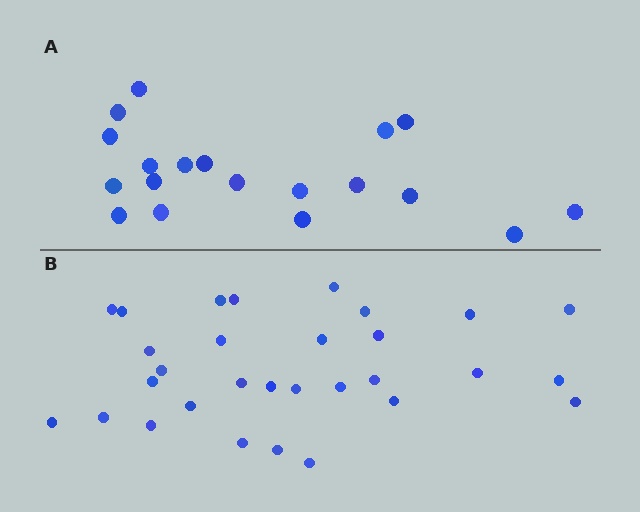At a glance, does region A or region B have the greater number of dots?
Region B (the bottom region) has more dots.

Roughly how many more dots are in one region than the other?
Region B has roughly 12 or so more dots than region A.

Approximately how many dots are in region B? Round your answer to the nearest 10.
About 30 dots.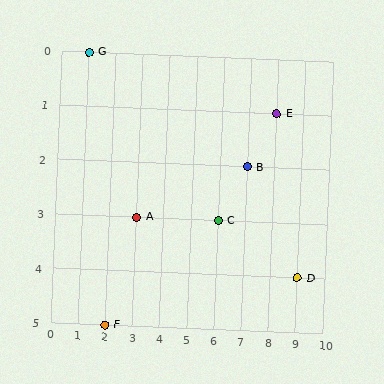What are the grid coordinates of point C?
Point C is at grid coordinates (6, 3).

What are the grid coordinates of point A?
Point A is at grid coordinates (3, 3).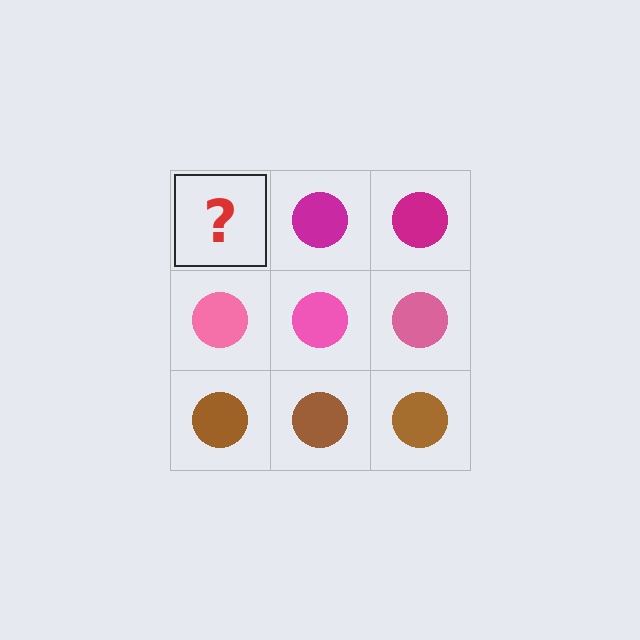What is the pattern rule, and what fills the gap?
The rule is that each row has a consistent color. The gap should be filled with a magenta circle.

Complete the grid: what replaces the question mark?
The question mark should be replaced with a magenta circle.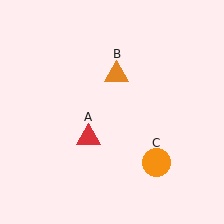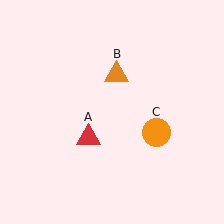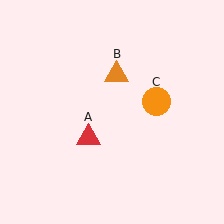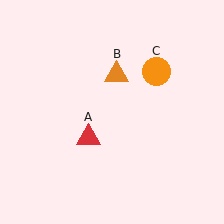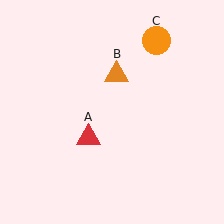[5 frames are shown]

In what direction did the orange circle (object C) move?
The orange circle (object C) moved up.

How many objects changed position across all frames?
1 object changed position: orange circle (object C).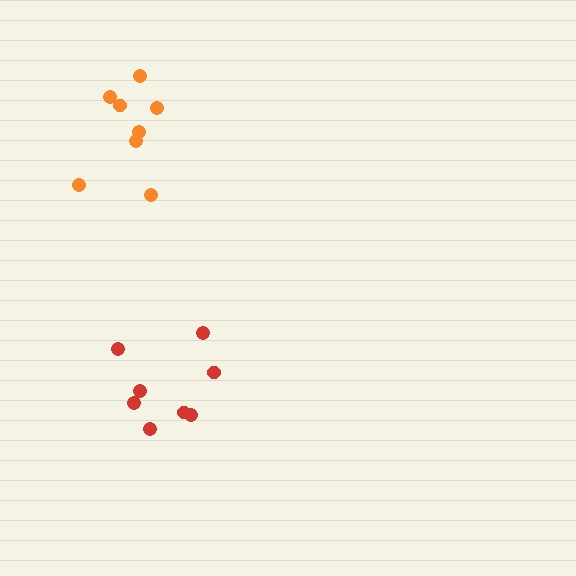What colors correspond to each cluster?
The clusters are colored: orange, red.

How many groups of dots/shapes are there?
There are 2 groups.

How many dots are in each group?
Group 1: 8 dots, Group 2: 8 dots (16 total).